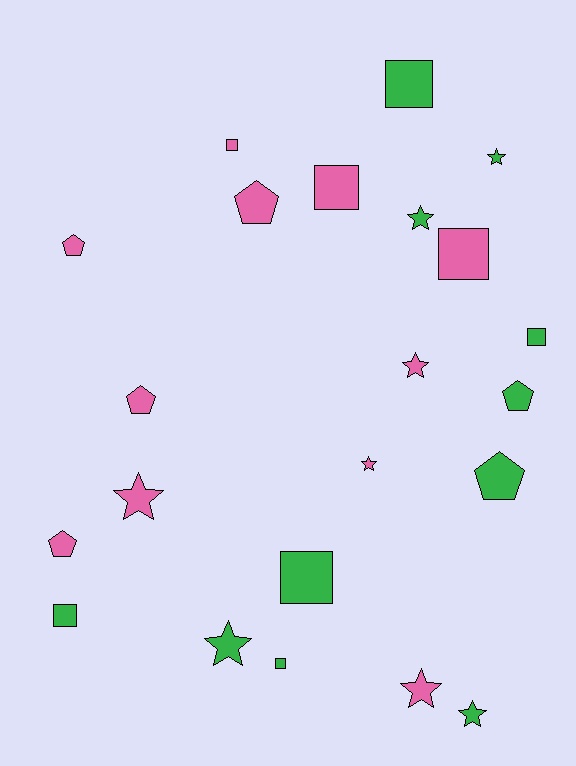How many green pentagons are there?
There are 2 green pentagons.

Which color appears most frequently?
Green, with 11 objects.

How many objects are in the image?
There are 22 objects.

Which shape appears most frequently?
Star, with 8 objects.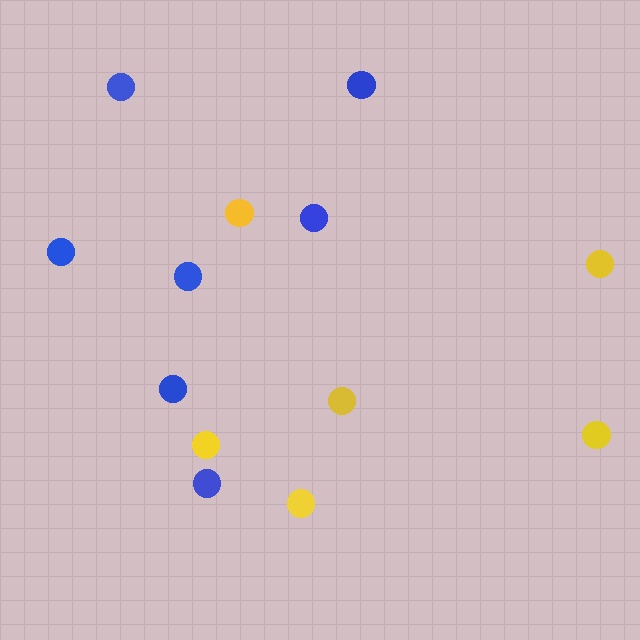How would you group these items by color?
There are 2 groups: one group of blue circles (7) and one group of yellow circles (6).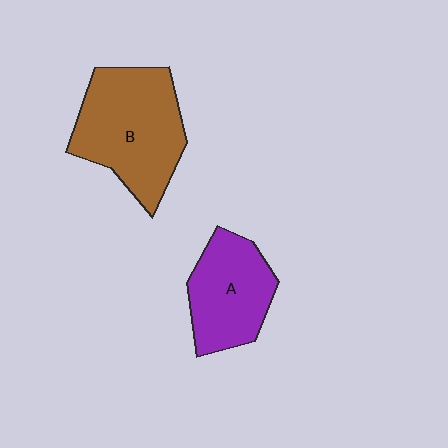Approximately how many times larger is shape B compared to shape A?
Approximately 1.4 times.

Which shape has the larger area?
Shape B (brown).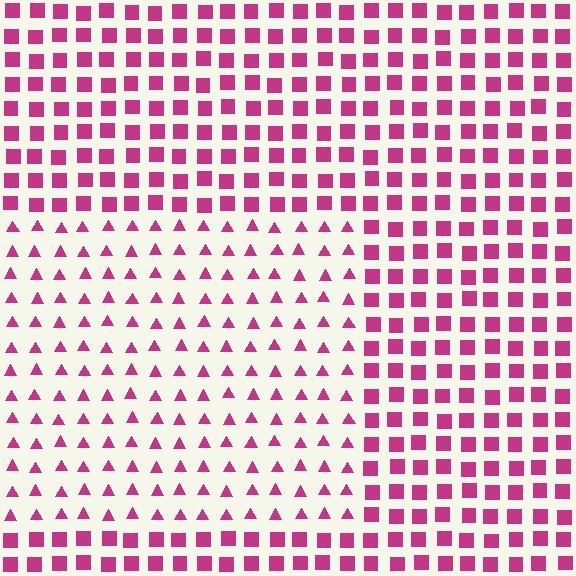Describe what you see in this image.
The image is filled with small magenta elements arranged in a uniform grid. A rectangle-shaped region contains triangles, while the surrounding area contains squares. The boundary is defined purely by the change in element shape.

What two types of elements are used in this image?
The image uses triangles inside the rectangle region and squares outside it.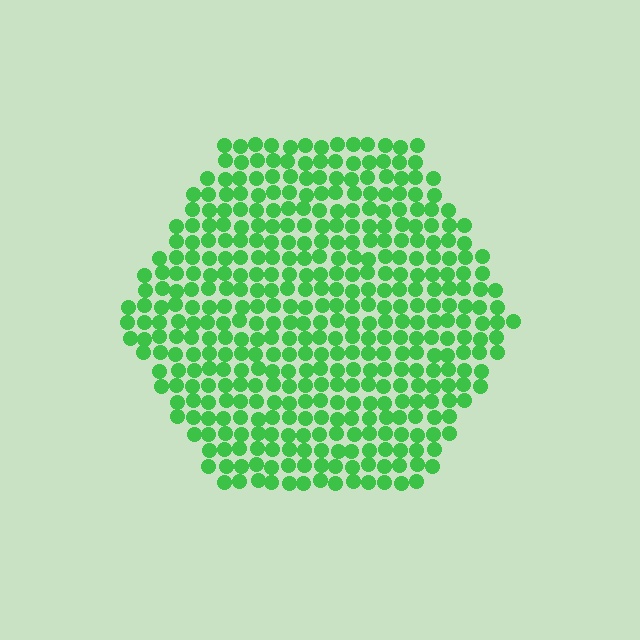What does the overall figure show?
The overall figure shows a hexagon.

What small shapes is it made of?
It is made of small circles.